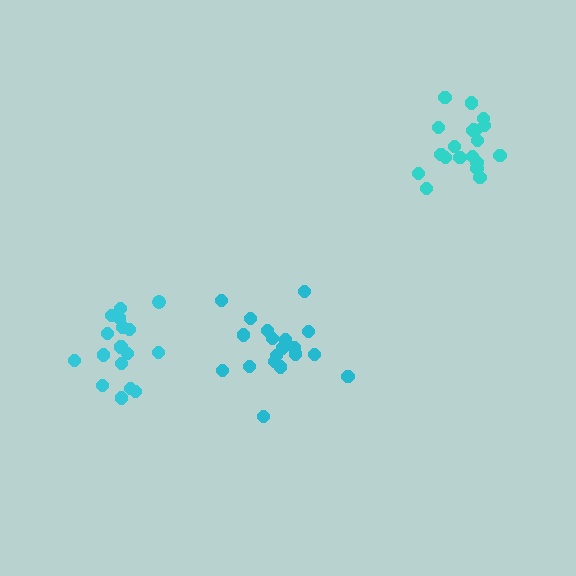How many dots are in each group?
Group 1: 19 dots, Group 2: 20 dots, Group 3: 20 dots (59 total).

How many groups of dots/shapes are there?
There are 3 groups.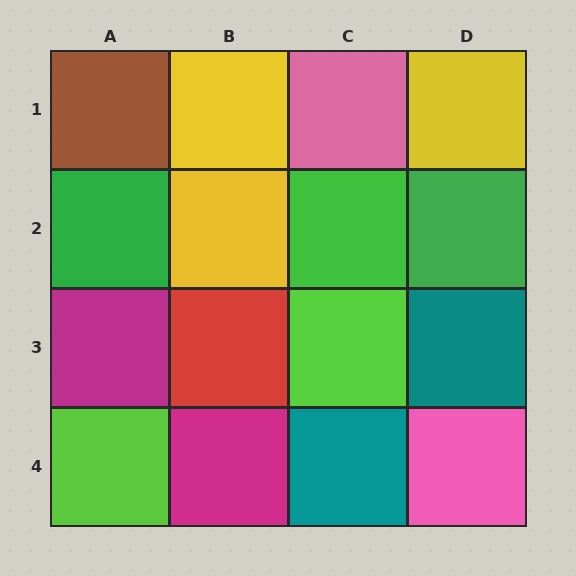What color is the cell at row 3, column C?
Lime.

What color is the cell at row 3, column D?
Teal.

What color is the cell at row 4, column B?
Magenta.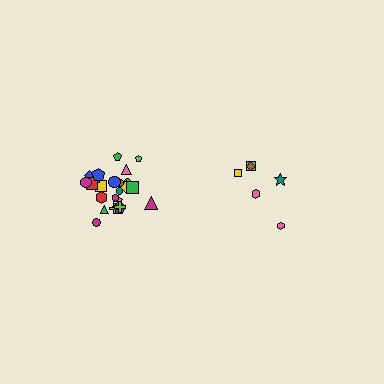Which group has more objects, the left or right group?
The left group.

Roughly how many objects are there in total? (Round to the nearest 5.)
Roughly 30 objects in total.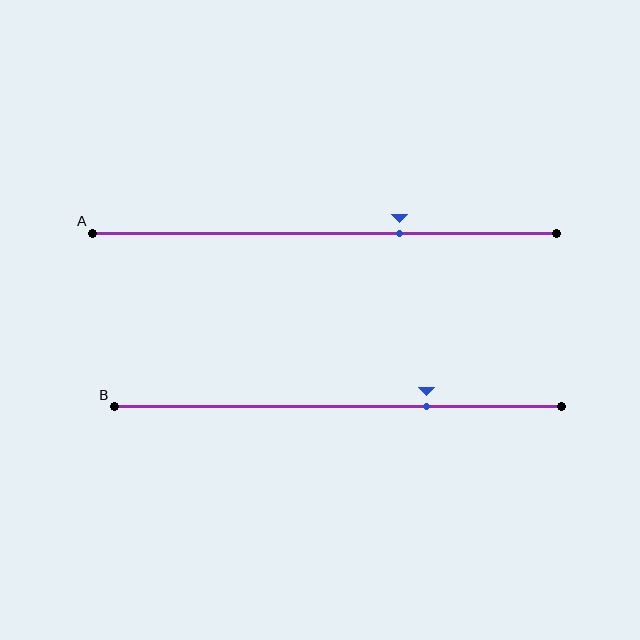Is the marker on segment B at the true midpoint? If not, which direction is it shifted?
No, the marker on segment B is shifted to the right by about 20% of the segment length.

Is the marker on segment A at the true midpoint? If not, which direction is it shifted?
No, the marker on segment A is shifted to the right by about 16% of the segment length.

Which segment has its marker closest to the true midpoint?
Segment A has its marker closest to the true midpoint.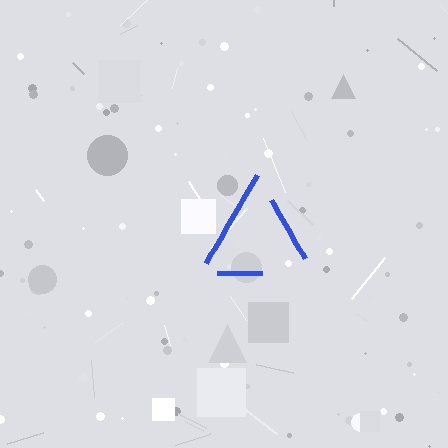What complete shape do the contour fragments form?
The contour fragments form a triangle.